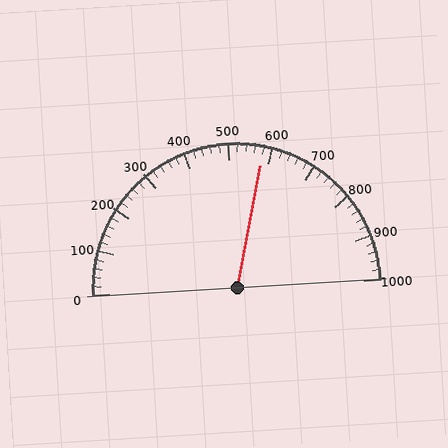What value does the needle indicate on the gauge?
The needle indicates approximately 580.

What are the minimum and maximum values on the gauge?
The gauge ranges from 0 to 1000.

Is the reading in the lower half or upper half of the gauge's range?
The reading is in the upper half of the range (0 to 1000).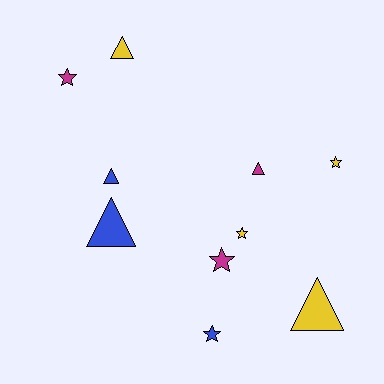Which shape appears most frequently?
Triangle, with 5 objects.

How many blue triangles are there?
There are 2 blue triangles.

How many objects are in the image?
There are 10 objects.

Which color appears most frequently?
Yellow, with 4 objects.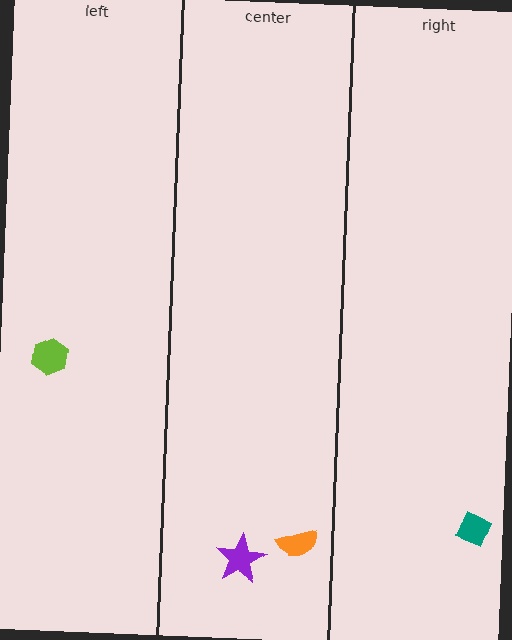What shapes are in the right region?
The teal diamond.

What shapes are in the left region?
The lime hexagon.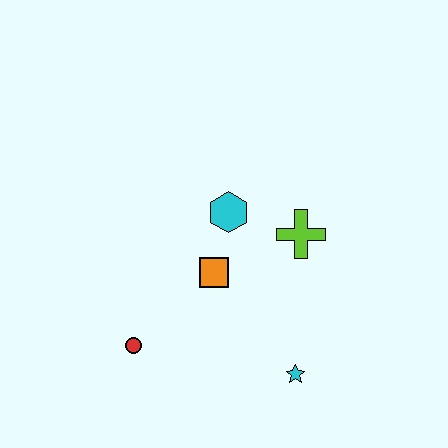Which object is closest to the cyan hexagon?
The orange square is closest to the cyan hexagon.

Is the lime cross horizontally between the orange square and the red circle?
No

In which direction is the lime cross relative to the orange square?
The lime cross is to the right of the orange square.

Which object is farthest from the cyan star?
The cyan hexagon is farthest from the cyan star.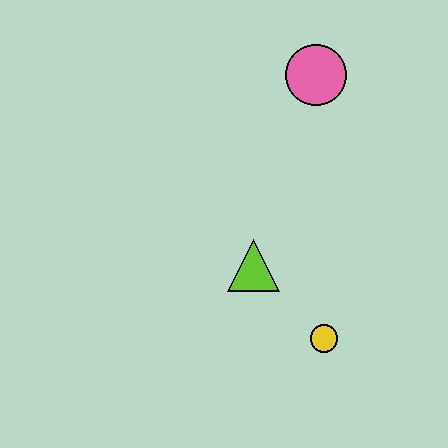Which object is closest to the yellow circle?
The lime triangle is closest to the yellow circle.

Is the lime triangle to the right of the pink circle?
No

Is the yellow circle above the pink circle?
No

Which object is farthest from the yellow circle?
The pink circle is farthest from the yellow circle.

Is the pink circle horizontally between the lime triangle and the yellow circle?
Yes